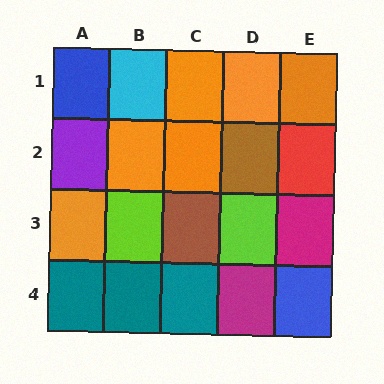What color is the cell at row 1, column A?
Blue.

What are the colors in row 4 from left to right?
Teal, teal, teal, magenta, blue.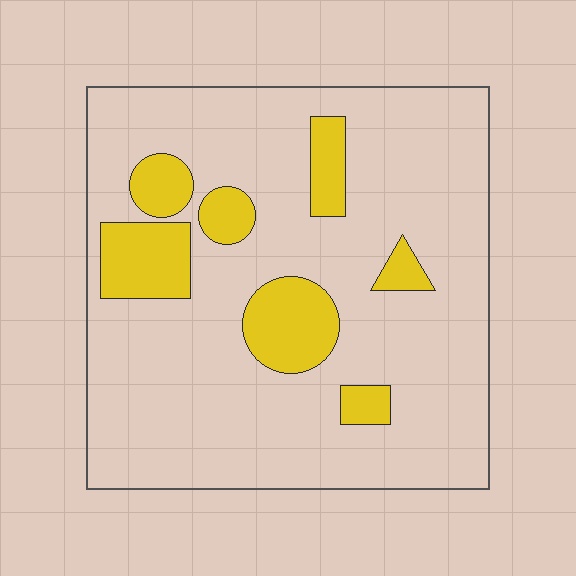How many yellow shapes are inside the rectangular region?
7.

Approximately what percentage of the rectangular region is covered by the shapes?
Approximately 15%.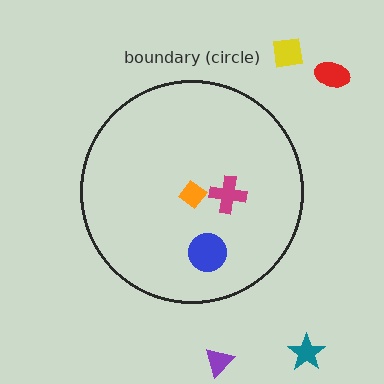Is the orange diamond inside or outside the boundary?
Inside.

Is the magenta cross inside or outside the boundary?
Inside.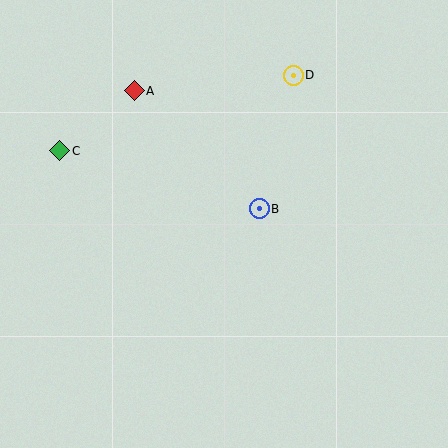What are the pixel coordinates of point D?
Point D is at (293, 75).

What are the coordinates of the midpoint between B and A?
The midpoint between B and A is at (197, 150).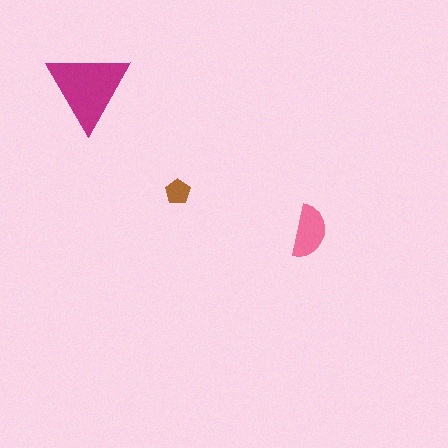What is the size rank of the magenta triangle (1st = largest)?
1st.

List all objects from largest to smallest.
The magenta triangle, the pink semicircle, the brown pentagon.